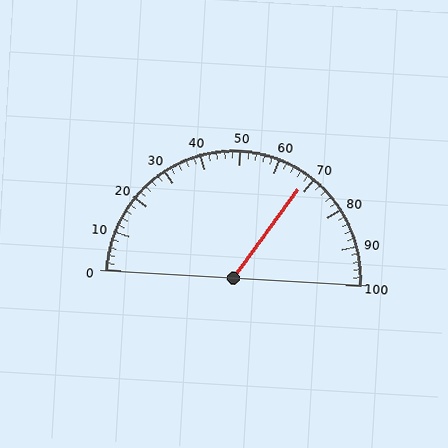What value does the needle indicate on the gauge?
The needle indicates approximately 68.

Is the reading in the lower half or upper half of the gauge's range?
The reading is in the upper half of the range (0 to 100).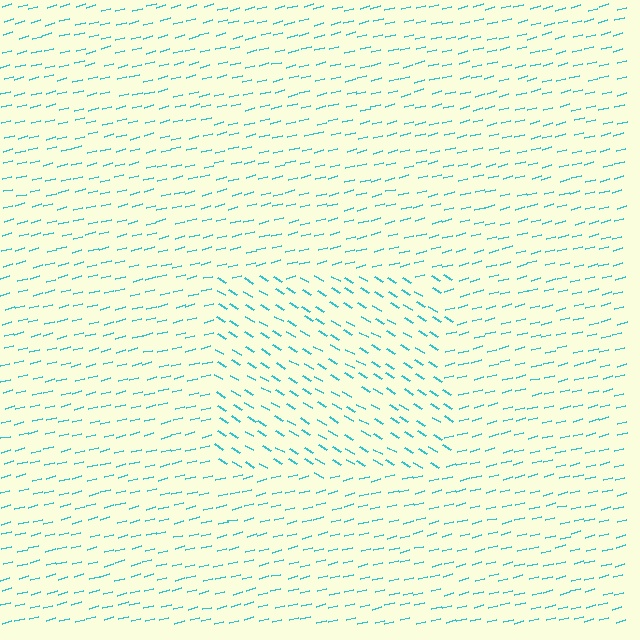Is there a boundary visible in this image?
Yes, there is a texture boundary formed by a change in line orientation.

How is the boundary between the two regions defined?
The boundary is defined purely by a change in line orientation (approximately 45 degrees difference). All lines are the same color and thickness.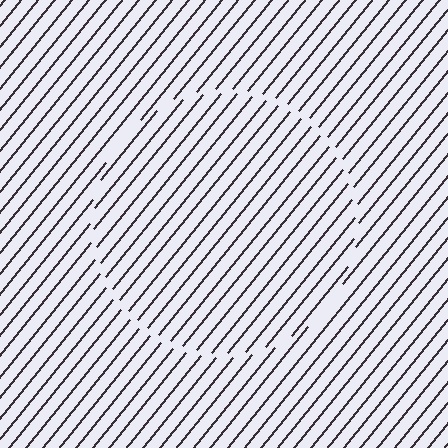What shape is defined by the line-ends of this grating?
An illusory circle. The interior of the shape contains the same grating, shifted by half a period — the contour is defined by the phase discontinuity where line-ends from the inner and outer gratings abut.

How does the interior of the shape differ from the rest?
The interior of the shape contains the same grating, shifted by half a period — the contour is defined by the phase discontinuity where line-ends from the inner and outer gratings abut.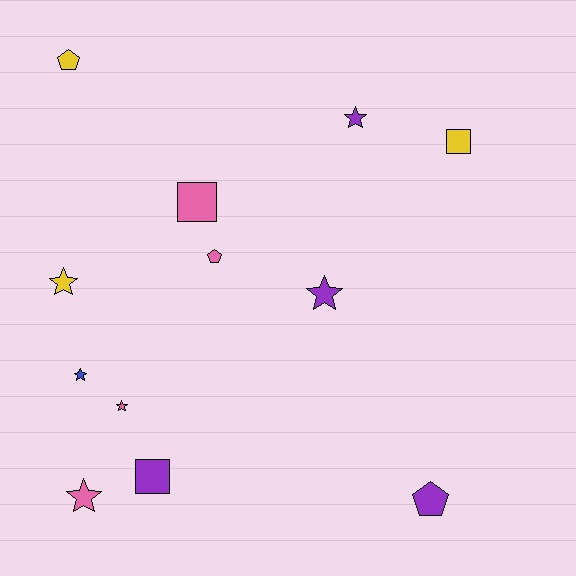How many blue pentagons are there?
There are no blue pentagons.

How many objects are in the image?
There are 12 objects.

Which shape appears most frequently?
Star, with 6 objects.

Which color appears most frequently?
Pink, with 4 objects.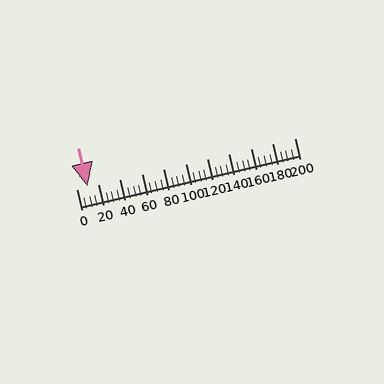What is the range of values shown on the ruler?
The ruler shows values from 0 to 200.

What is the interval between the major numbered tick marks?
The major tick marks are spaced 20 units apart.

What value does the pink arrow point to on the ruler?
The pink arrow points to approximately 10.